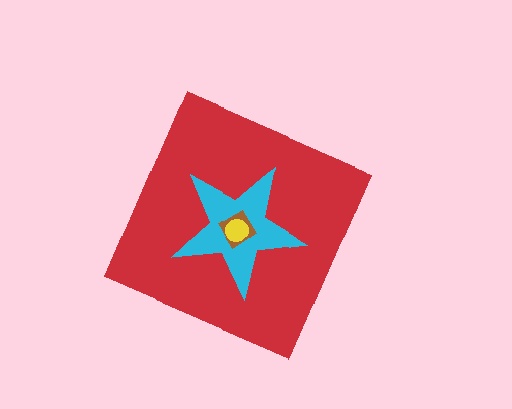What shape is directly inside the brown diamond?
The yellow circle.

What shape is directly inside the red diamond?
The cyan star.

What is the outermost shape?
The red diamond.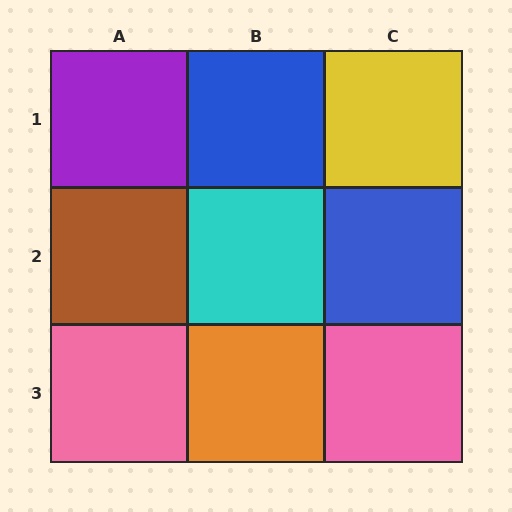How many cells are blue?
2 cells are blue.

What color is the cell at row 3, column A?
Pink.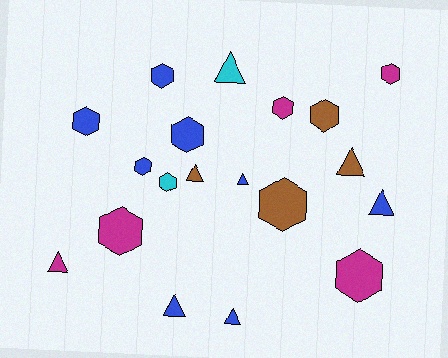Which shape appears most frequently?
Hexagon, with 11 objects.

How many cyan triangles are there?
There is 1 cyan triangle.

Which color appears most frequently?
Blue, with 8 objects.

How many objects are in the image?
There are 19 objects.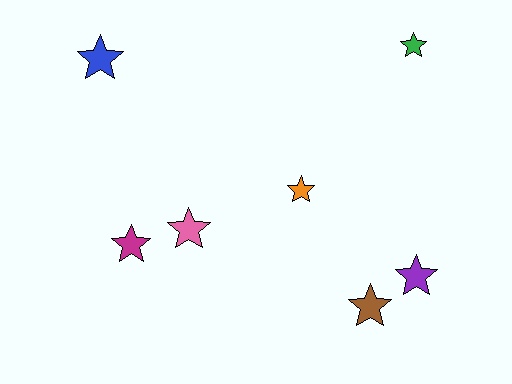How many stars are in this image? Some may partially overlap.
There are 7 stars.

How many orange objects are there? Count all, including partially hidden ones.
There is 1 orange object.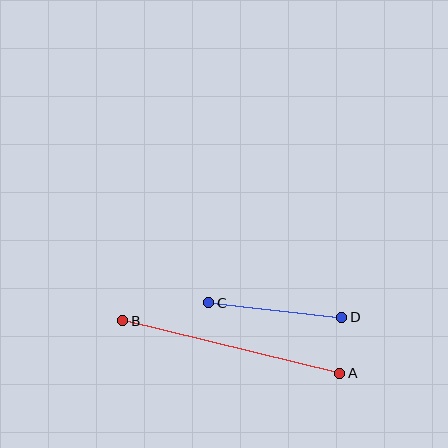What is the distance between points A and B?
The distance is approximately 223 pixels.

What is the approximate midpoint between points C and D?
The midpoint is at approximately (275, 310) pixels.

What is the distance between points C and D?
The distance is approximately 134 pixels.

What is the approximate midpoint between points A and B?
The midpoint is at approximately (231, 347) pixels.